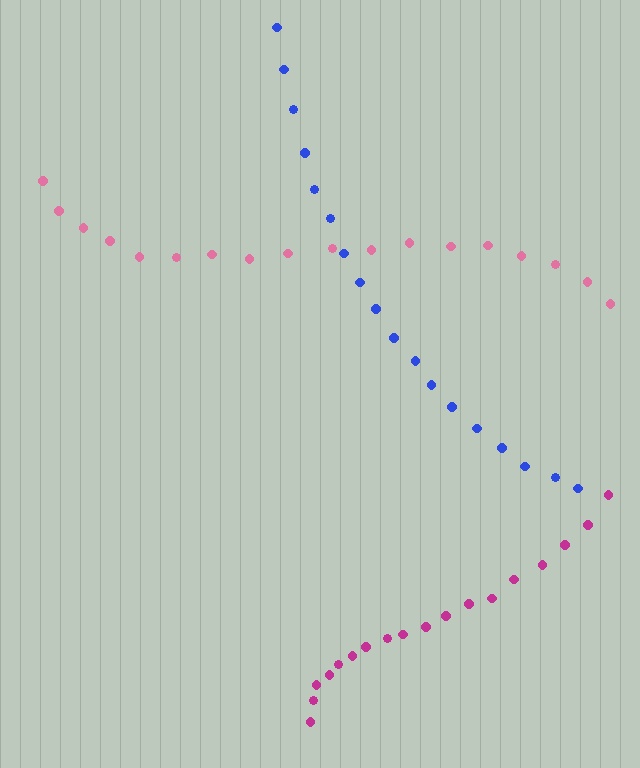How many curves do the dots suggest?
There are 3 distinct paths.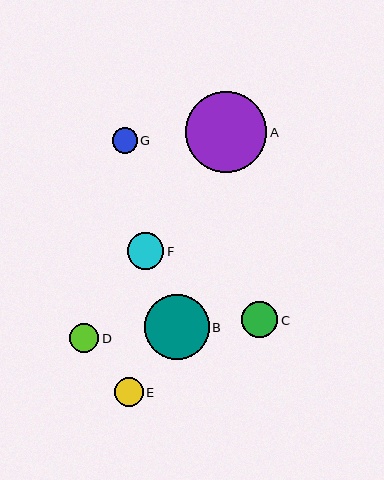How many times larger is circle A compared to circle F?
Circle A is approximately 2.2 times the size of circle F.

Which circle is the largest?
Circle A is the largest with a size of approximately 81 pixels.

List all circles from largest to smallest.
From largest to smallest: A, B, F, C, E, D, G.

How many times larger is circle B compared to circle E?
Circle B is approximately 2.2 times the size of circle E.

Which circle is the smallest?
Circle G is the smallest with a size of approximately 25 pixels.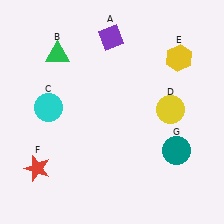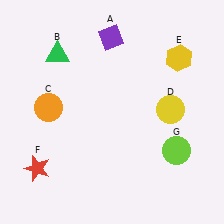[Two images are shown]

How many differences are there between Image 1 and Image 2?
There are 2 differences between the two images.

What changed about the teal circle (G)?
In Image 1, G is teal. In Image 2, it changed to lime.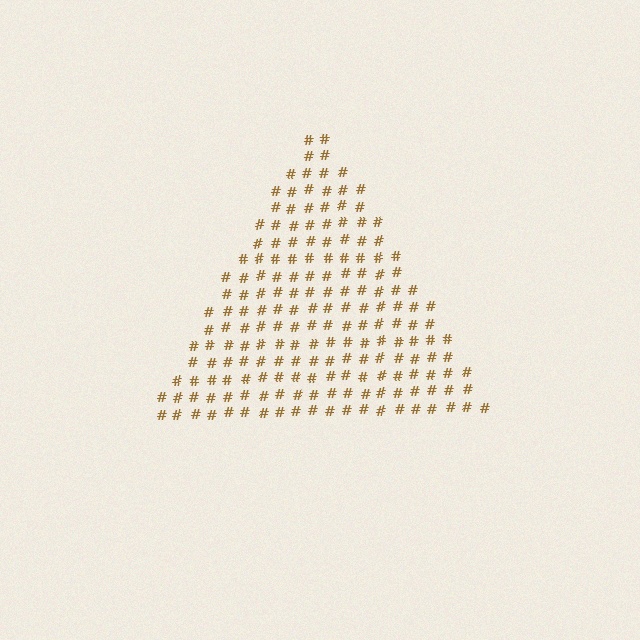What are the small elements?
The small elements are hash symbols.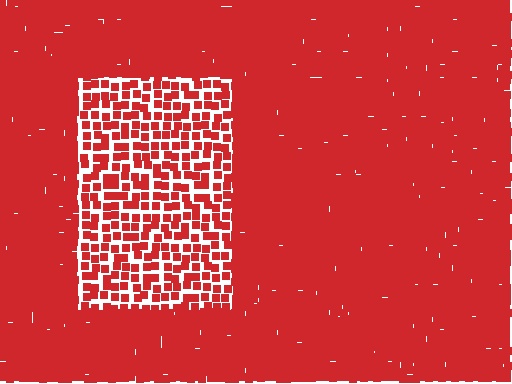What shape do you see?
I see a rectangle.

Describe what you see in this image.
The image contains small red elements arranged at two different densities. A rectangle-shaped region is visible where the elements are less densely packed than the surrounding area.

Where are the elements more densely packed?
The elements are more densely packed outside the rectangle boundary.